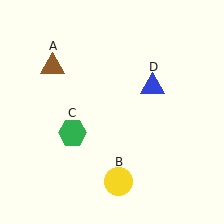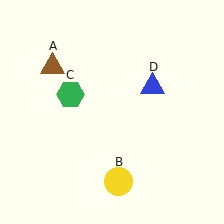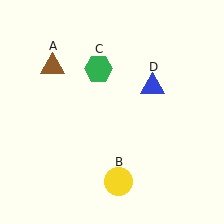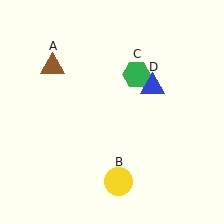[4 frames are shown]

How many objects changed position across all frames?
1 object changed position: green hexagon (object C).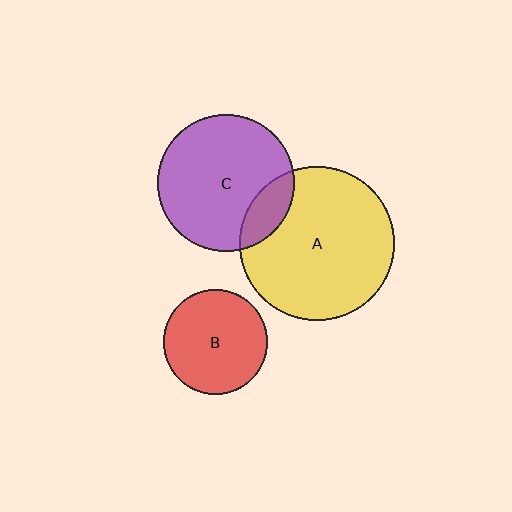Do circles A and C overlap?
Yes.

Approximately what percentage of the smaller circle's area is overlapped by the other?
Approximately 15%.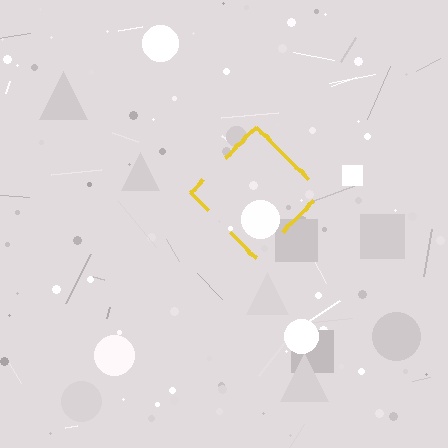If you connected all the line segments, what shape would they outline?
They would outline a diamond.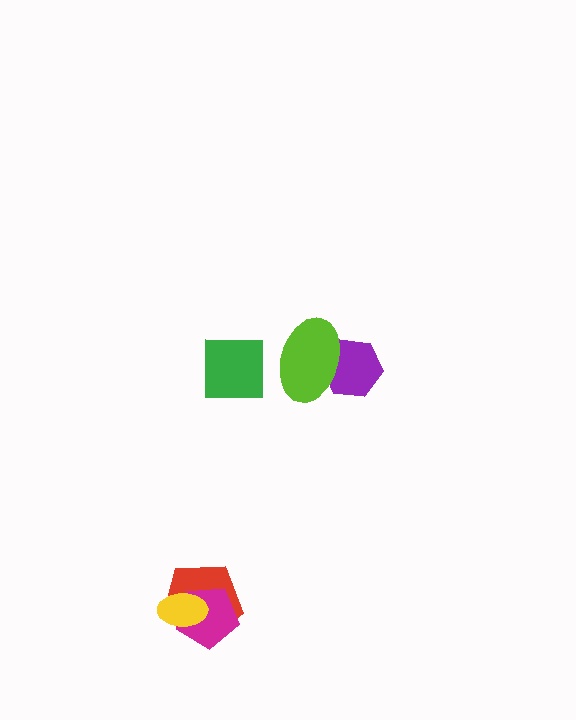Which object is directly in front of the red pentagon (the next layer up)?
The magenta pentagon is directly in front of the red pentagon.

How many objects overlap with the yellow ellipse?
2 objects overlap with the yellow ellipse.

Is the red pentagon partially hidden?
Yes, it is partially covered by another shape.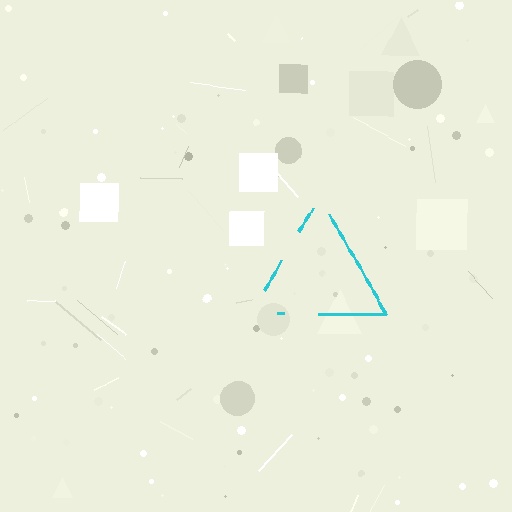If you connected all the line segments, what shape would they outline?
They would outline a triangle.